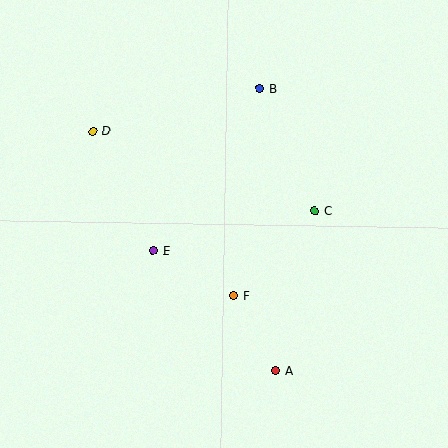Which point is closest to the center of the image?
Point F at (234, 296) is closest to the center.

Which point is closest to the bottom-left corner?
Point E is closest to the bottom-left corner.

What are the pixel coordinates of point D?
Point D is at (93, 131).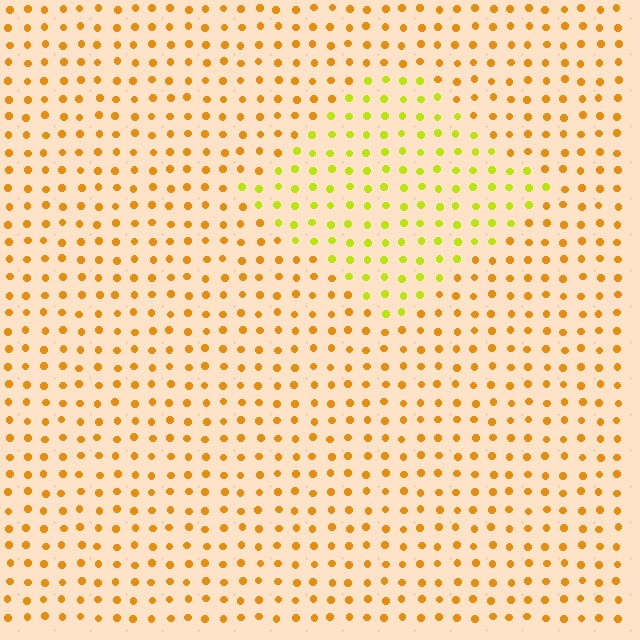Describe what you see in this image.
The image is filled with small orange elements in a uniform arrangement. A diamond-shaped region is visible where the elements are tinted to a slightly different hue, forming a subtle color boundary.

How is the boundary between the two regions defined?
The boundary is defined purely by a slight shift in hue (about 37 degrees). Spacing, size, and orientation are identical on both sides.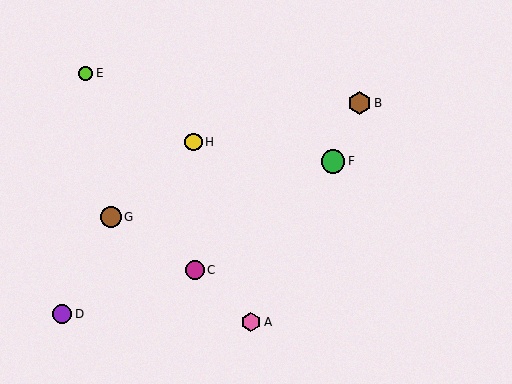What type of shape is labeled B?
Shape B is a brown hexagon.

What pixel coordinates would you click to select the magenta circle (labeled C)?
Click at (195, 270) to select the magenta circle C.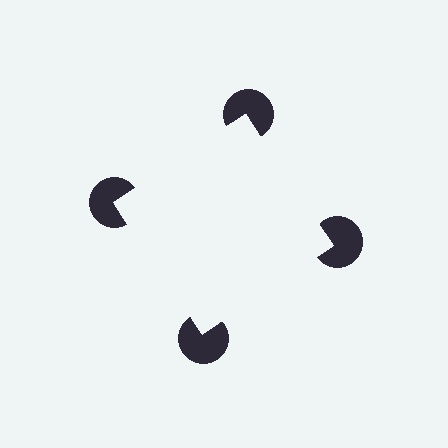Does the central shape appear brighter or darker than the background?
It typically appears slightly brighter than the background, even though no actual brightness change is drawn.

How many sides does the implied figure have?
4 sides.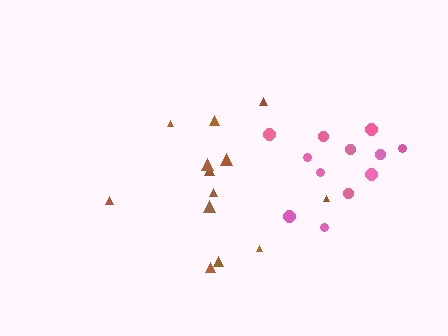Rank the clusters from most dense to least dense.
pink, brown.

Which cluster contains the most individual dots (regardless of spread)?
Brown (13).